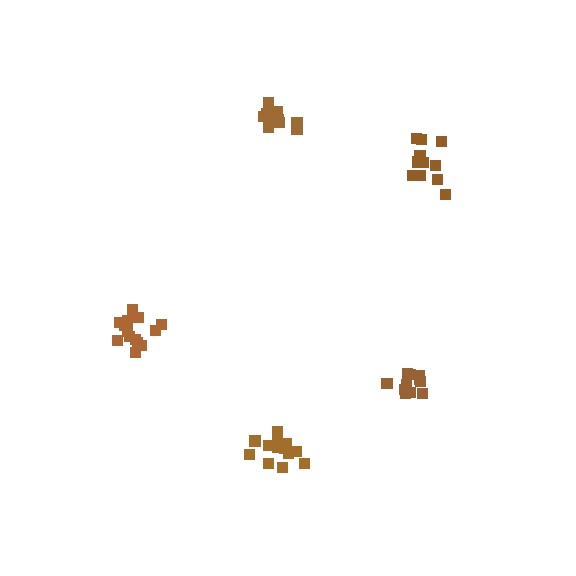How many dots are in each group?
Group 1: 14 dots, Group 2: 11 dots, Group 3: 11 dots, Group 4: 11 dots, Group 5: 15 dots (62 total).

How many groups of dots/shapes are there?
There are 5 groups.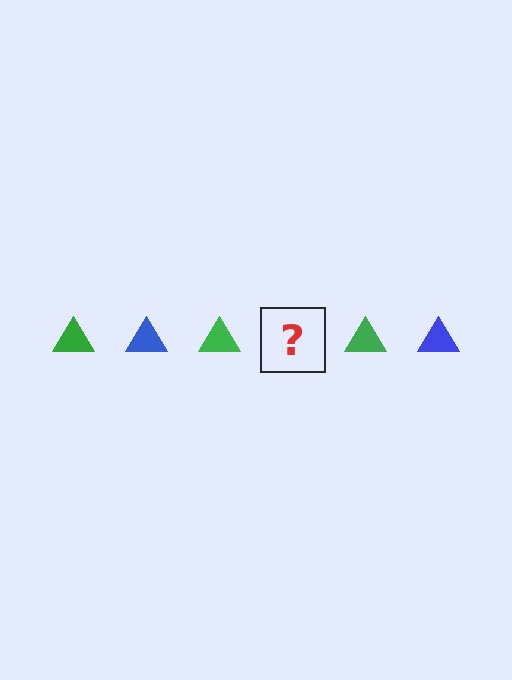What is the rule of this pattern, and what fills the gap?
The rule is that the pattern cycles through green, blue triangles. The gap should be filled with a blue triangle.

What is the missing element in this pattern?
The missing element is a blue triangle.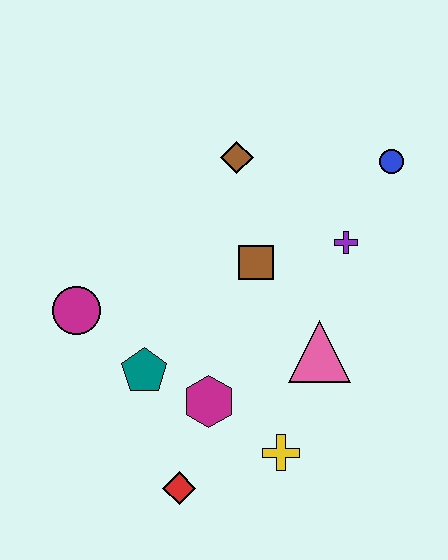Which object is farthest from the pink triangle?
The magenta circle is farthest from the pink triangle.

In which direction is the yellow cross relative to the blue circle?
The yellow cross is below the blue circle.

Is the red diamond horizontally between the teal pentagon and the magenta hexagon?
Yes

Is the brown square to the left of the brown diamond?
No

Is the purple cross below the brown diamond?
Yes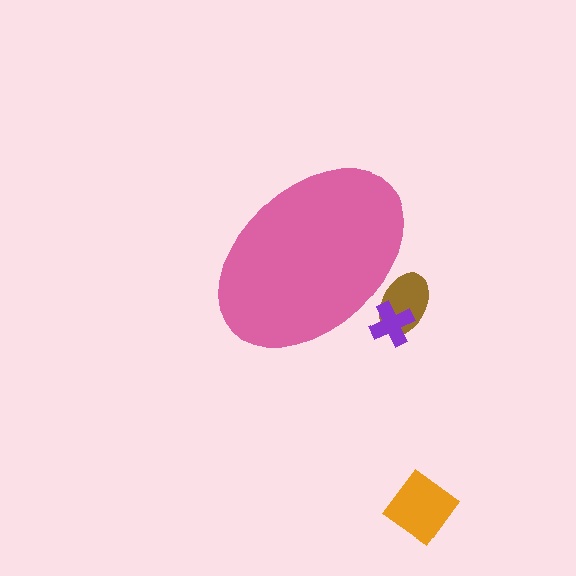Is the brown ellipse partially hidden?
Yes, the brown ellipse is partially hidden behind the pink ellipse.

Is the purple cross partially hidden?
Yes, the purple cross is partially hidden behind the pink ellipse.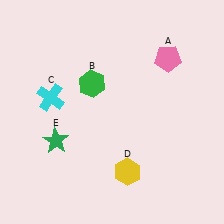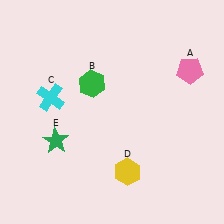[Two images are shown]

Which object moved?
The pink pentagon (A) moved right.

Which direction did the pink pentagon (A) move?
The pink pentagon (A) moved right.